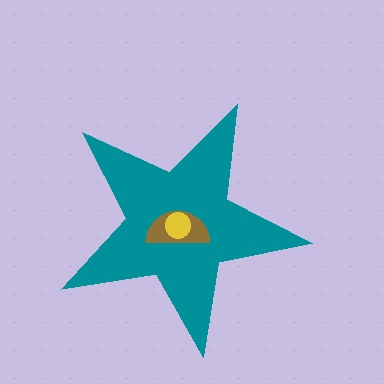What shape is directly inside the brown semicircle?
The yellow circle.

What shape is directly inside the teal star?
The brown semicircle.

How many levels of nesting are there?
3.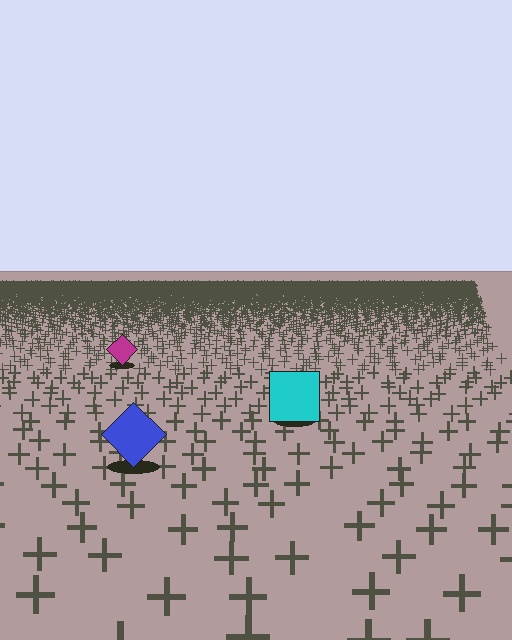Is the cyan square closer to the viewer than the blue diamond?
No. The blue diamond is closer — you can tell from the texture gradient: the ground texture is coarser near it.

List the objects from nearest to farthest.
From nearest to farthest: the blue diamond, the cyan square, the magenta diamond.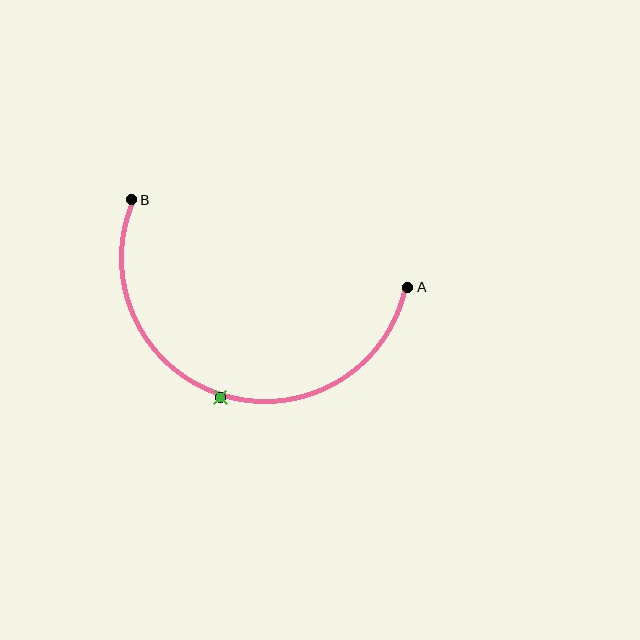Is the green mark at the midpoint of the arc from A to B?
Yes. The green mark lies on the arc at equal arc-length from both A and B — it is the arc midpoint.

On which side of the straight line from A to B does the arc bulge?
The arc bulges below the straight line connecting A and B.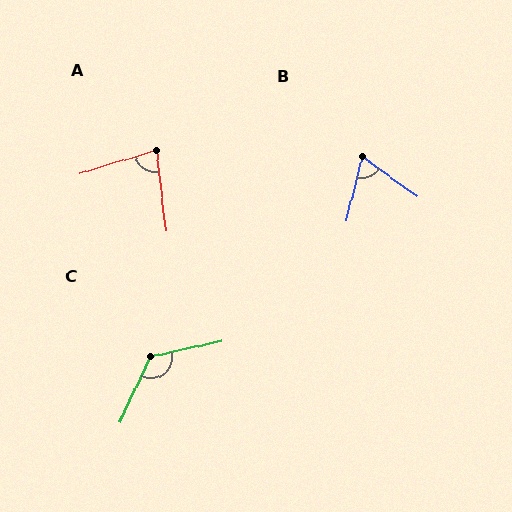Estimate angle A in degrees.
Approximately 80 degrees.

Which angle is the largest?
C, at approximately 128 degrees.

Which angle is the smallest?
B, at approximately 68 degrees.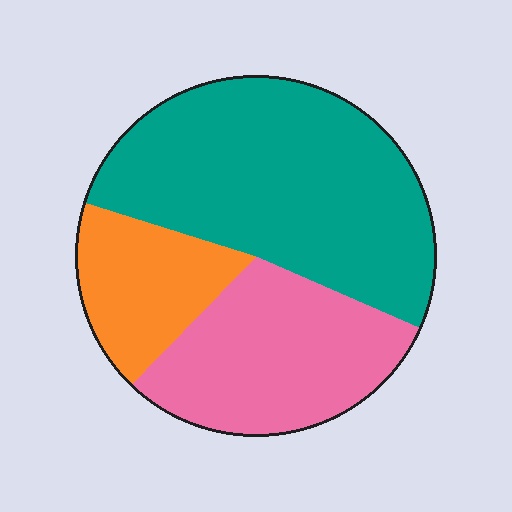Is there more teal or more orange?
Teal.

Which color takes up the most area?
Teal, at roughly 50%.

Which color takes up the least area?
Orange, at roughly 20%.